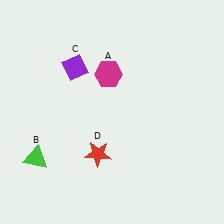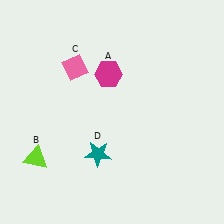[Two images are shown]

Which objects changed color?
B changed from green to lime. C changed from purple to pink. D changed from red to teal.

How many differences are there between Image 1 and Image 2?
There are 3 differences between the two images.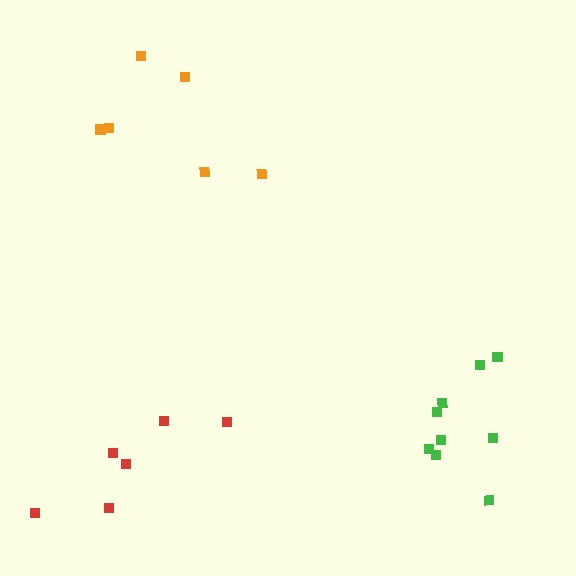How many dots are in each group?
Group 1: 9 dots, Group 2: 6 dots, Group 3: 6 dots (21 total).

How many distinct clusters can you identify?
There are 3 distinct clusters.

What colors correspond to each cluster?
The clusters are colored: green, orange, red.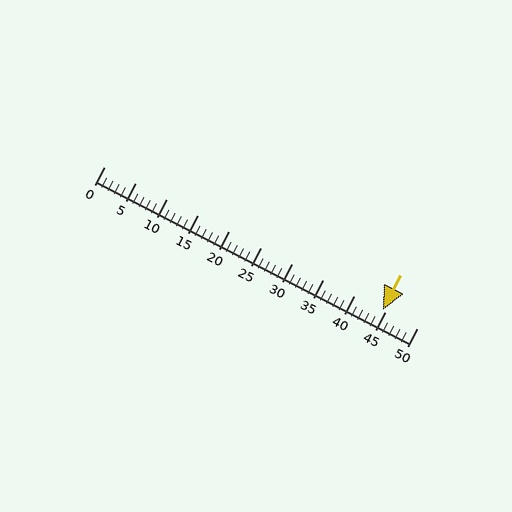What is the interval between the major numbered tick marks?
The major tick marks are spaced 5 units apart.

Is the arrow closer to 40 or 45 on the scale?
The arrow is closer to 45.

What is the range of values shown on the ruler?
The ruler shows values from 0 to 50.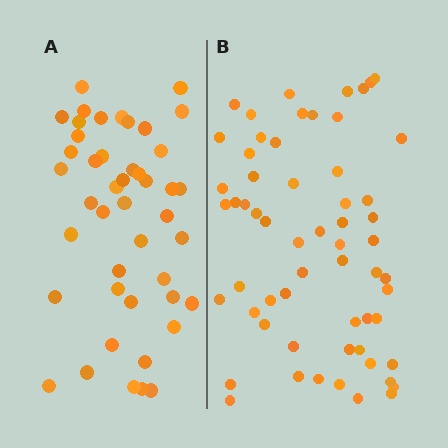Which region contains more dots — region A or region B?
Region B (the right region) has more dots.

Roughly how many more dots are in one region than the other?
Region B has approximately 15 more dots than region A.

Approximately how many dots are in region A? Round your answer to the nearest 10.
About 40 dots. (The exact count is 45, which rounds to 40.)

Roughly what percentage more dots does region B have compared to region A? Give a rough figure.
About 35% more.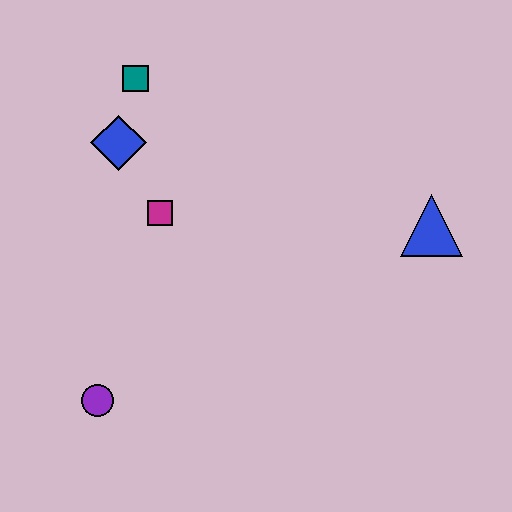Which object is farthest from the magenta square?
The blue triangle is farthest from the magenta square.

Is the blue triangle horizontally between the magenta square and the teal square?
No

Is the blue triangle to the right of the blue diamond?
Yes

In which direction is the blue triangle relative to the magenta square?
The blue triangle is to the right of the magenta square.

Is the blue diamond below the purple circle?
No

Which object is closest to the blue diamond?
The teal square is closest to the blue diamond.